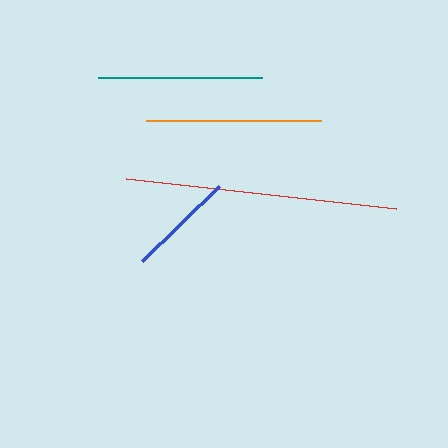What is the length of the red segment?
The red segment is approximately 272 pixels long.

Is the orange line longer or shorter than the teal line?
The orange line is longer than the teal line.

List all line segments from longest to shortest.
From longest to shortest: red, orange, teal, blue.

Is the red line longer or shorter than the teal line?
The red line is longer than the teal line.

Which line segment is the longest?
The red line is the longest at approximately 272 pixels.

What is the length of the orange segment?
The orange segment is approximately 175 pixels long.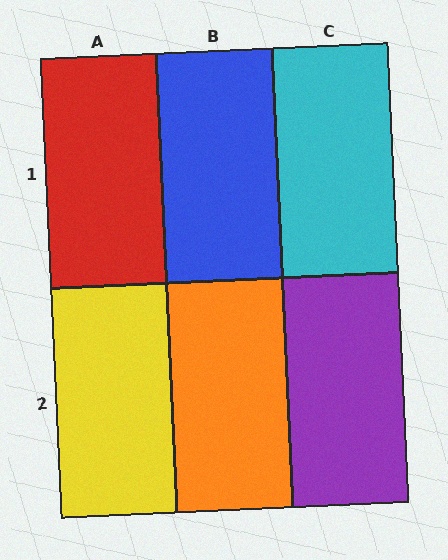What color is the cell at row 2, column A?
Yellow.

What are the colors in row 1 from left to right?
Red, blue, cyan.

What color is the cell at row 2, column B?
Orange.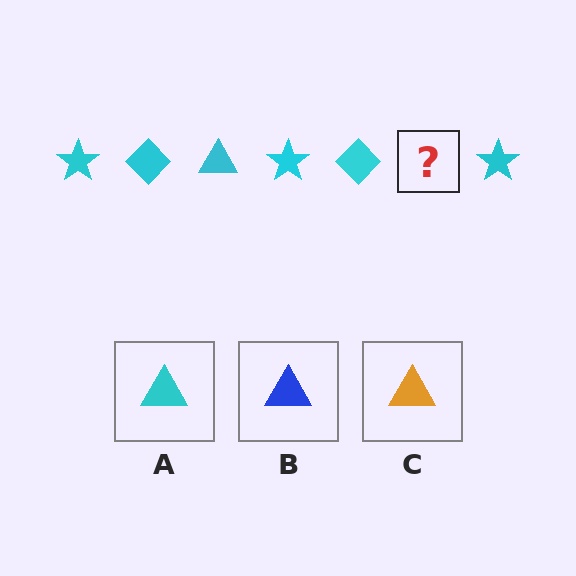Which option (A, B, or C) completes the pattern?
A.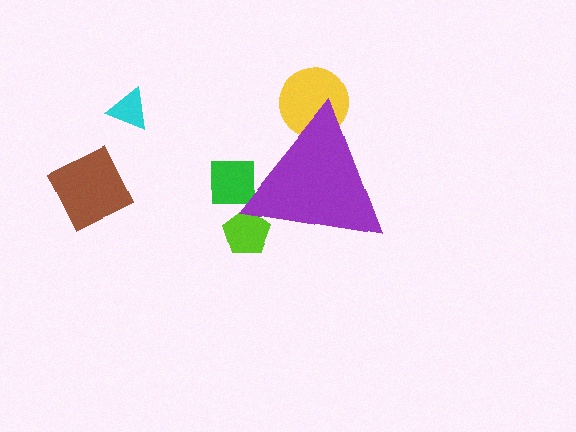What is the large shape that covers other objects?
A purple triangle.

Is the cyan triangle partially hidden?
No, the cyan triangle is fully visible.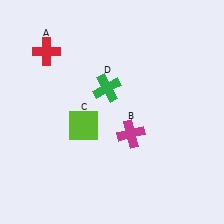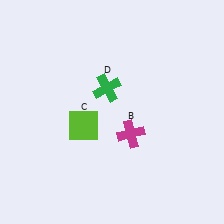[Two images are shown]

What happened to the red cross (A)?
The red cross (A) was removed in Image 2. It was in the top-left area of Image 1.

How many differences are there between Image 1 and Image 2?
There is 1 difference between the two images.